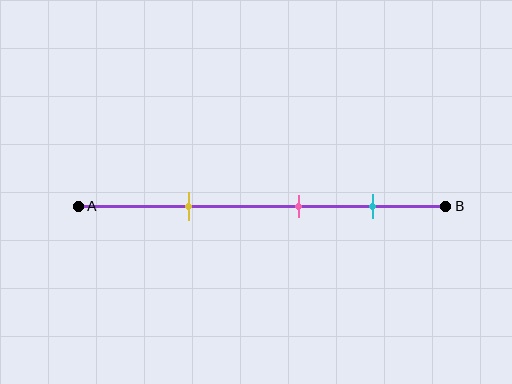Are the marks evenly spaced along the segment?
Yes, the marks are approximately evenly spaced.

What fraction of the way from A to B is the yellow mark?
The yellow mark is approximately 30% (0.3) of the way from A to B.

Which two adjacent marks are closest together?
The pink and cyan marks are the closest adjacent pair.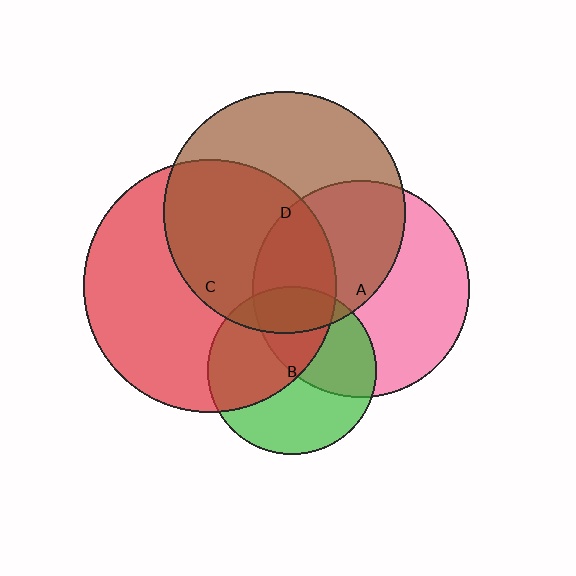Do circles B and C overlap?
Yes.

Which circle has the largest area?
Circle C (red).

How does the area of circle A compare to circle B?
Approximately 1.7 times.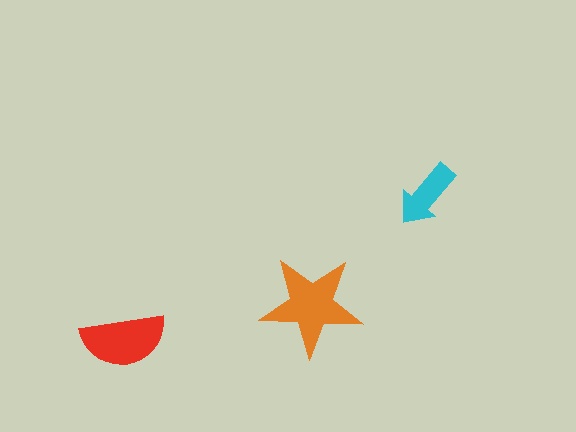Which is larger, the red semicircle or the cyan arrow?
The red semicircle.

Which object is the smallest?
The cyan arrow.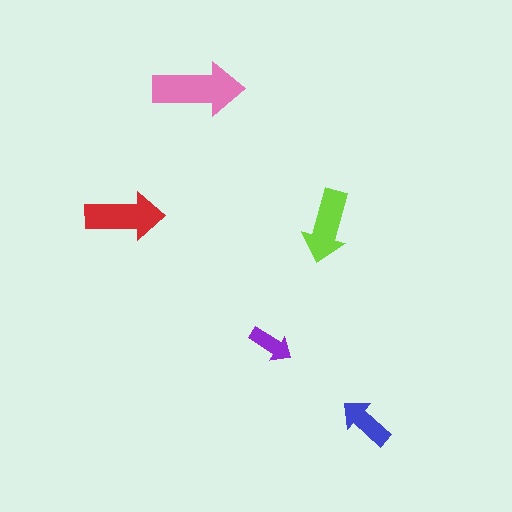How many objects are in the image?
There are 5 objects in the image.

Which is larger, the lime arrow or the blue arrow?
The lime one.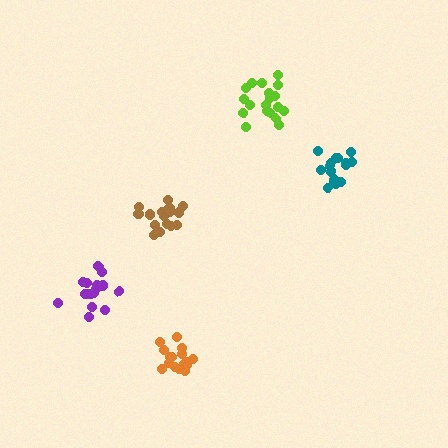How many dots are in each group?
Group 1: 17 dots, Group 2: 16 dots, Group 3: 17 dots, Group 4: 19 dots, Group 5: 19 dots (88 total).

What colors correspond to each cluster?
The clusters are colored: teal, orange, purple, lime, brown.